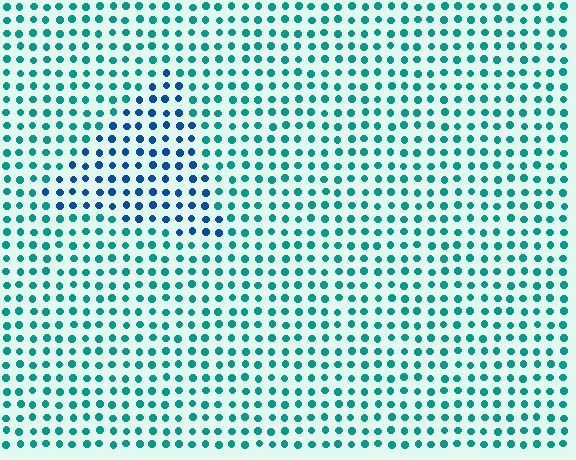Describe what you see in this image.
The image is filled with small teal elements in a uniform arrangement. A triangle-shaped region is visible where the elements are tinted to a slightly different hue, forming a subtle color boundary.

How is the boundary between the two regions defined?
The boundary is defined purely by a slight shift in hue (about 39 degrees). Spacing, size, and orientation are identical on both sides.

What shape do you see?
I see a triangle.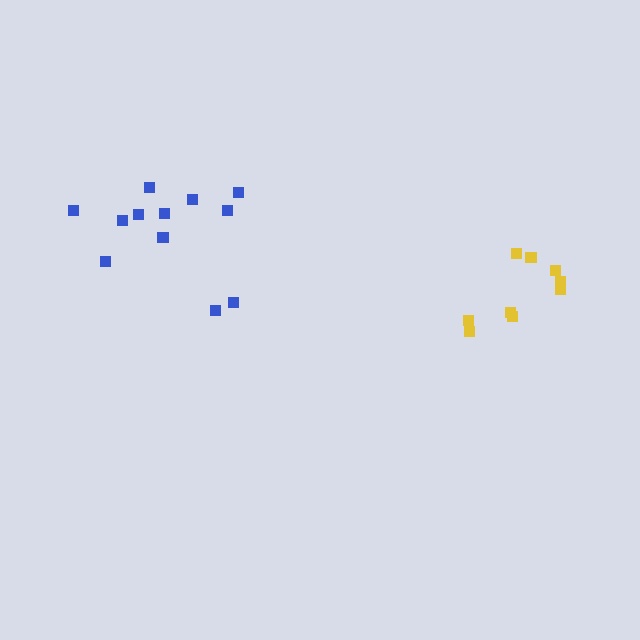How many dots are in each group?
Group 1: 12 dots, Group 2: 9 dots (21 total).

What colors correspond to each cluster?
The clusters are colored: blue, yellow.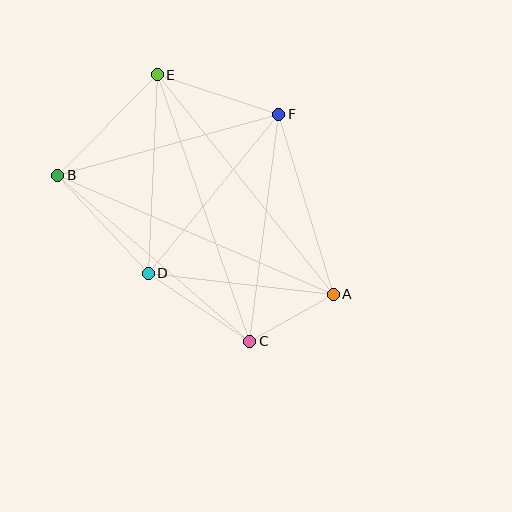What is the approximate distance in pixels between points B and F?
The distance between B and F is approximately 229 pixels.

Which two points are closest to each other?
Points A and C are closest to each other.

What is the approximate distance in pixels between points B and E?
The distance between B and E is approximately 141 pixels.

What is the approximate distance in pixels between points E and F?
The distance between E and F is approximately 128 pixels.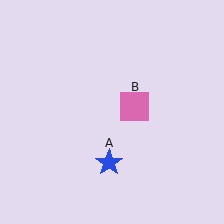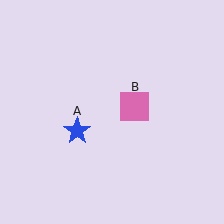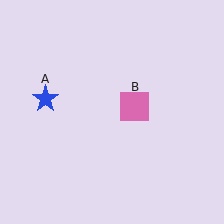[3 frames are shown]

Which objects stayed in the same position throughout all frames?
Pink square (object B) remained stationary.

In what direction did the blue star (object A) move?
The blue star (object A) moved up and to the left.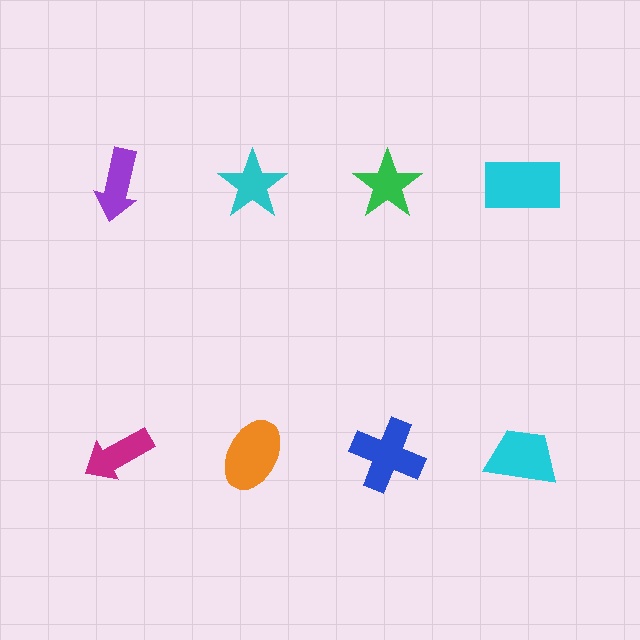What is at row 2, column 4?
A cyan trapezoid.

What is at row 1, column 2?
A cyan star.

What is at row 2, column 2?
An orange ellipse.